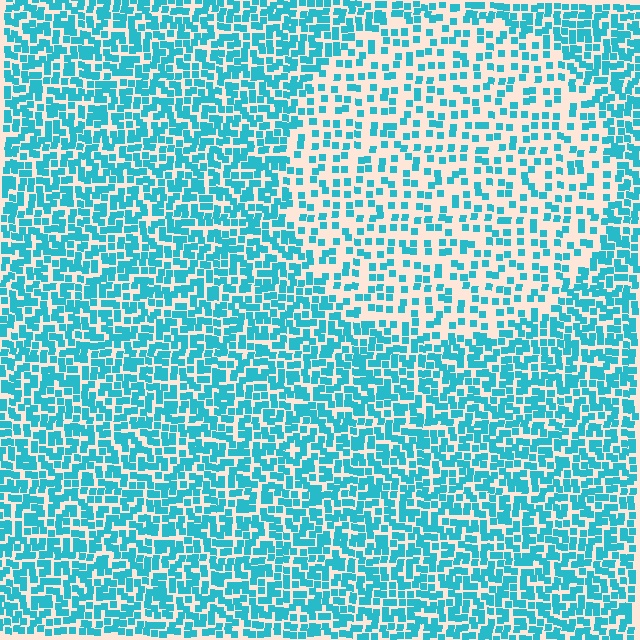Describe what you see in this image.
The image contains small cyan elements arranged at two different densities. A circle-shaped region is visible where the elements are less densely packed than the surrounding area.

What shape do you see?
I see a circle.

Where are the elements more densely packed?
The elements are more densely packed outside the circle boundary.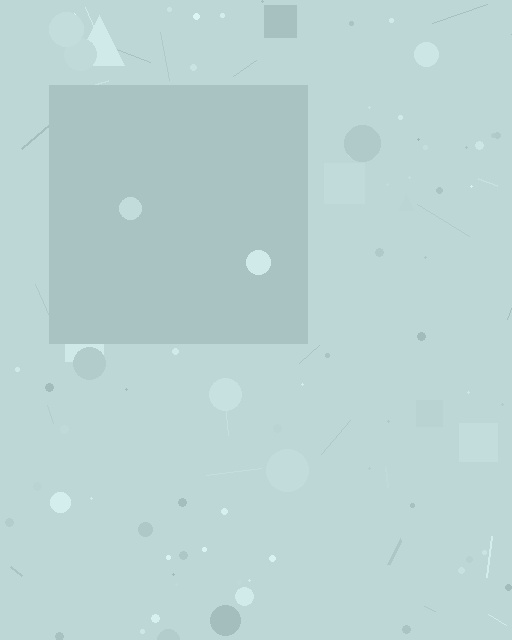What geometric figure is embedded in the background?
A square is embedded in the background.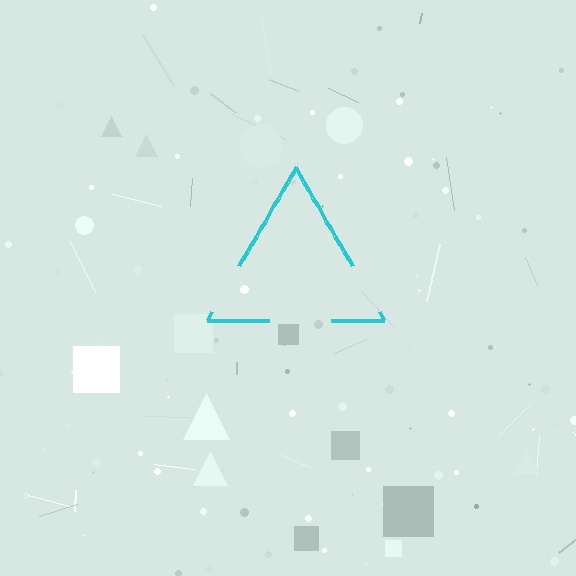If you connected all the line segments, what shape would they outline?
They would outline a triangle.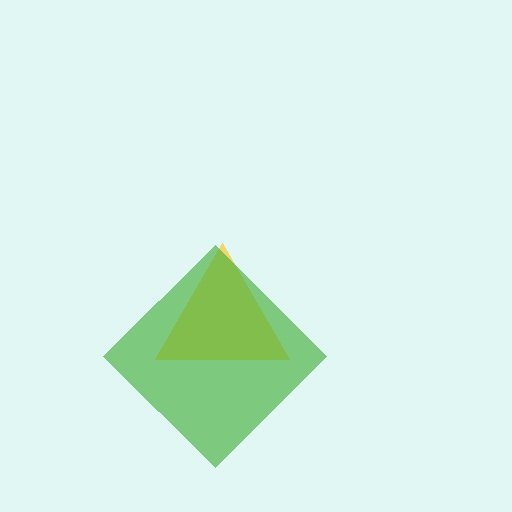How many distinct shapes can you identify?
There are 2 distinct shapes: a yellow triangle, a green diamond.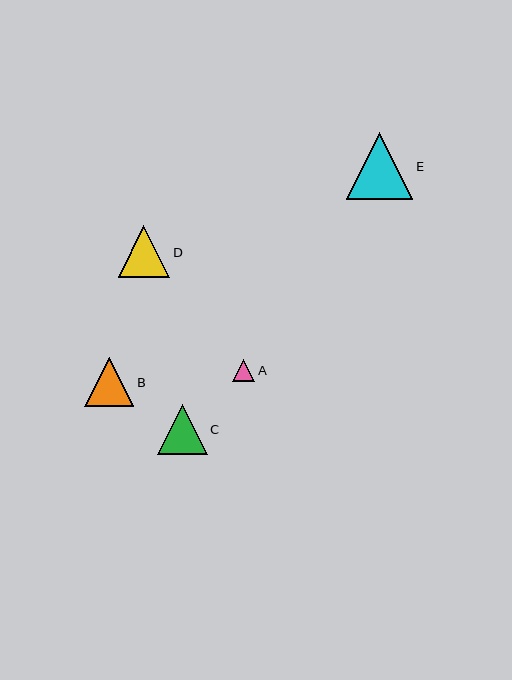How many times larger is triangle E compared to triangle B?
Triangle E is approximately 1.4 times the size of triangle B.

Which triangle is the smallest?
Triangle A is the smallest with a size of approximately 22 pixels.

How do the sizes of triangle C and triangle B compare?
Triangle C and triangle B are approximately the same size.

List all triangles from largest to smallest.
From largest to smallest: E, D, C, B, A.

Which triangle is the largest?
Triangle E is the largest with a size of approximately 66 pixels.